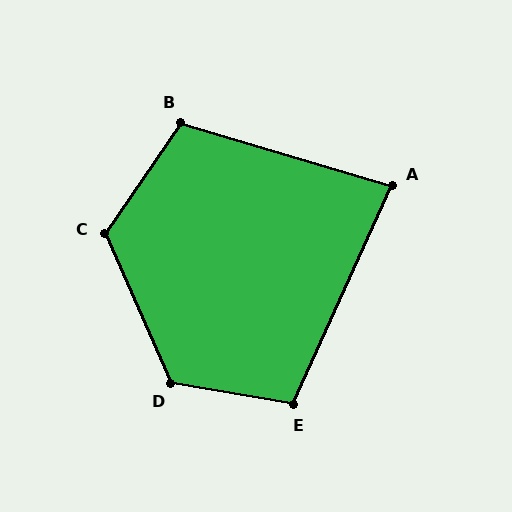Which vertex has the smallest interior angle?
A, at approximately 82 degrees.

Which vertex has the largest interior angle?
D, at approximately 124 degrees.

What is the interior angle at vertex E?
Approximately 104 degrees (obtuse).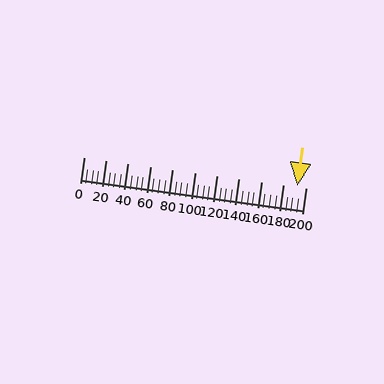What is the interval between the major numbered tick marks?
The major tick marks are spaced 20 units apart.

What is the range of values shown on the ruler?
The ruler shows values from 0 to 200.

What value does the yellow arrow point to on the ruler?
The yellow arrow points to approximately 192.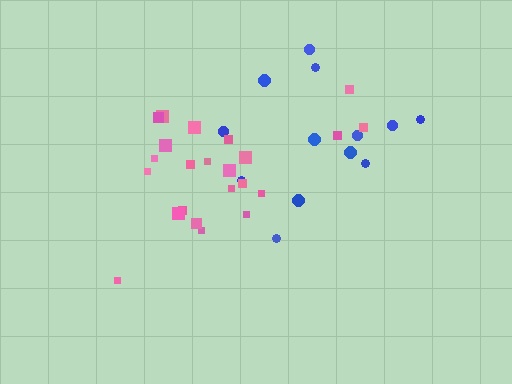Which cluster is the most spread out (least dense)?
Pink.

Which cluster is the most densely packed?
Blue.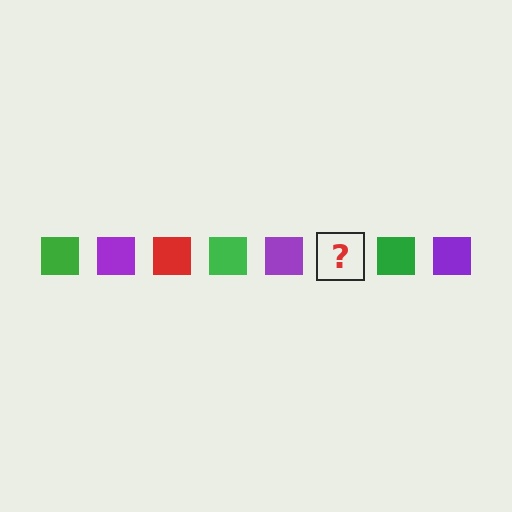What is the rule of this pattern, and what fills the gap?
The rule is that the pattern cycles through green, purple, red squares. The gap should be filled with a red square.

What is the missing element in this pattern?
The missing element is a red square.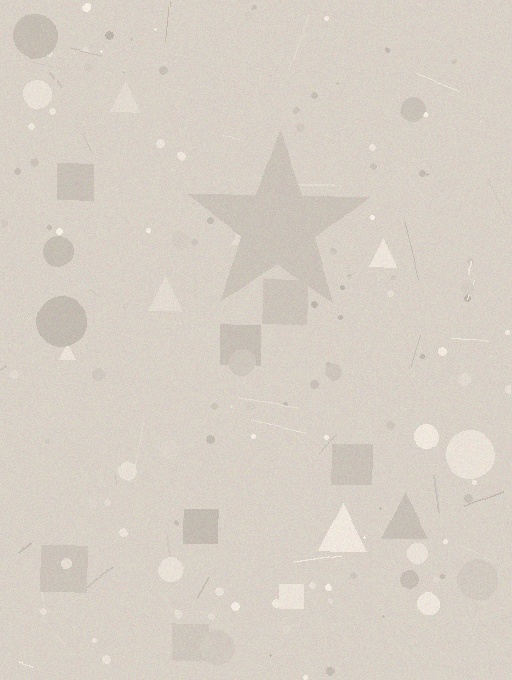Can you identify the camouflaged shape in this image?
The camouflaged shape is a star.